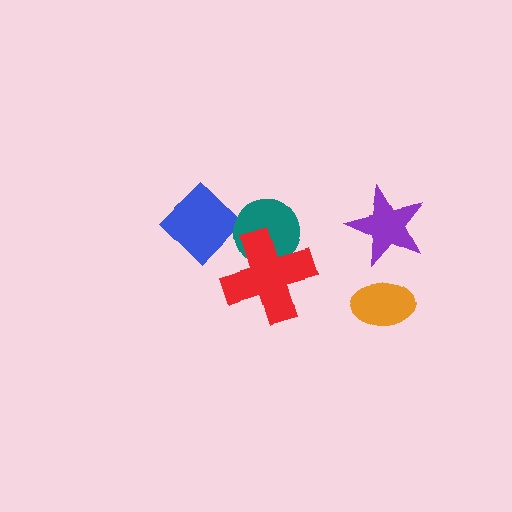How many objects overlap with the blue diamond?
1 object overlaps with the blue diamond.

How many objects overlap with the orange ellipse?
0 objects overlap with the orange ellipse.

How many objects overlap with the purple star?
0 objects overlap with the purple star.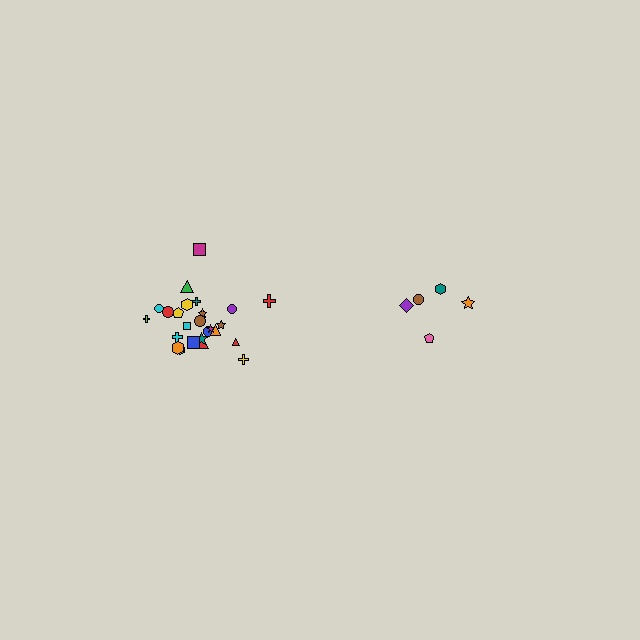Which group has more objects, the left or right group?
The left group.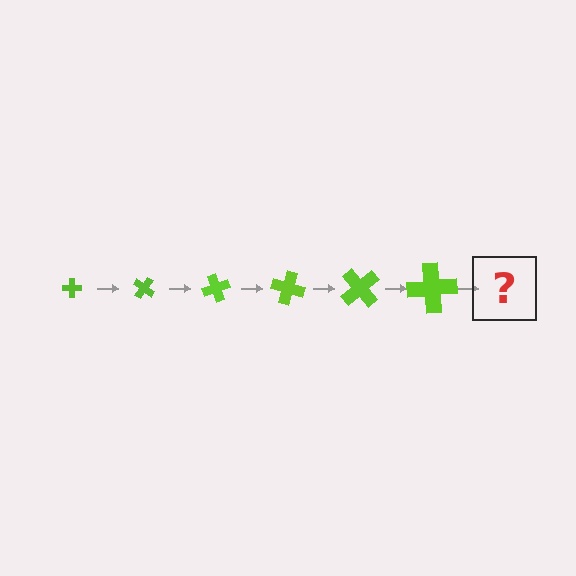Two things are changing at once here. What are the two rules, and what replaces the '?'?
The two rules are that the cross grows larger each step and it rotates 35 degrees each step. The '?' should be a cross, larger than the previous one and rotated 210 degrees from the start.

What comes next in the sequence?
The next element should be a cross, larger than the previous one and rotated 210 degrees from the start.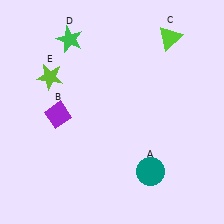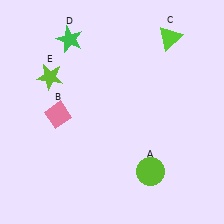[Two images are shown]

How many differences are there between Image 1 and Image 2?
There are 2 differences between the two images.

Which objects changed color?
A changed from teal to lime. B changed from purple to pink.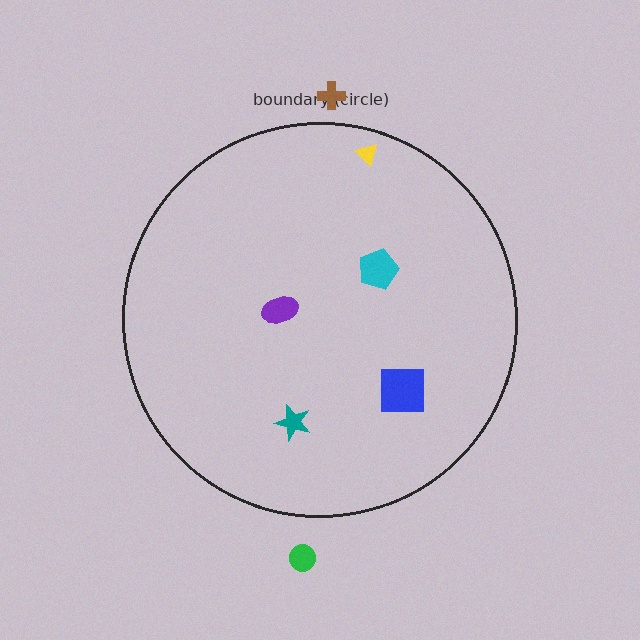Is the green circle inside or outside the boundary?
Outside.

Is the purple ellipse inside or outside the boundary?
Inside.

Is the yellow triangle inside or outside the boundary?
Inside.